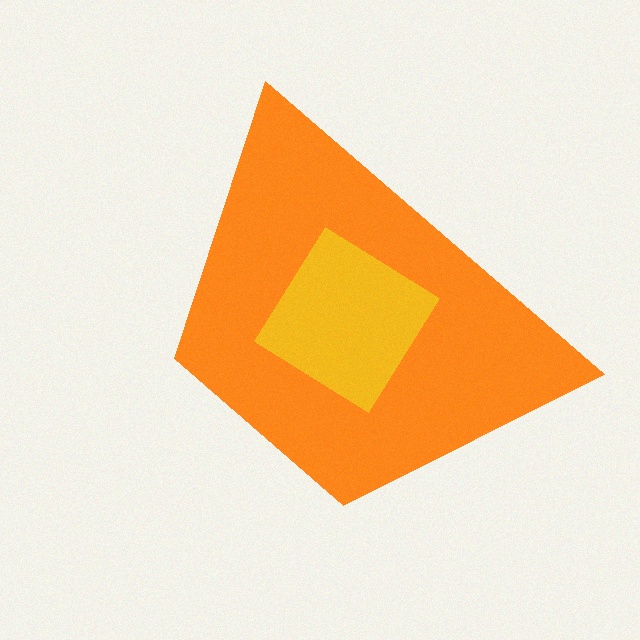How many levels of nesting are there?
2.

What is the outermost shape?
The orange trapezoid.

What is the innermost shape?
The yellow diamond.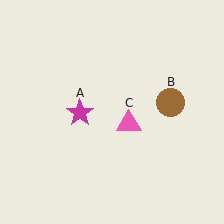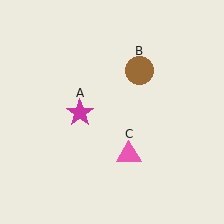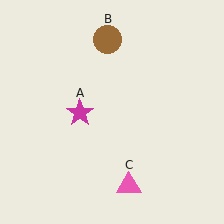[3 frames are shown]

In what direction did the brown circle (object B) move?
The brown circle (object B) moved up and to the left.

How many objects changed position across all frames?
2 objects changed position: brown circle (object B), pink triangle (object C).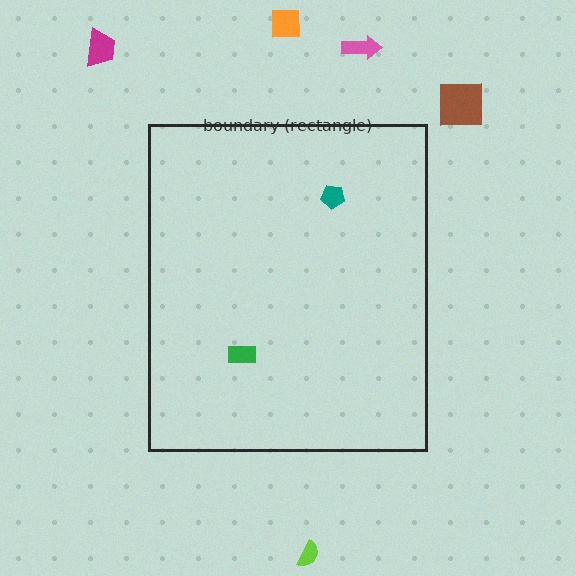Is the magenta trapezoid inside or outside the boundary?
Outside.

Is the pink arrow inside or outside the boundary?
Outside.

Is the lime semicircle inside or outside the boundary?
Outside.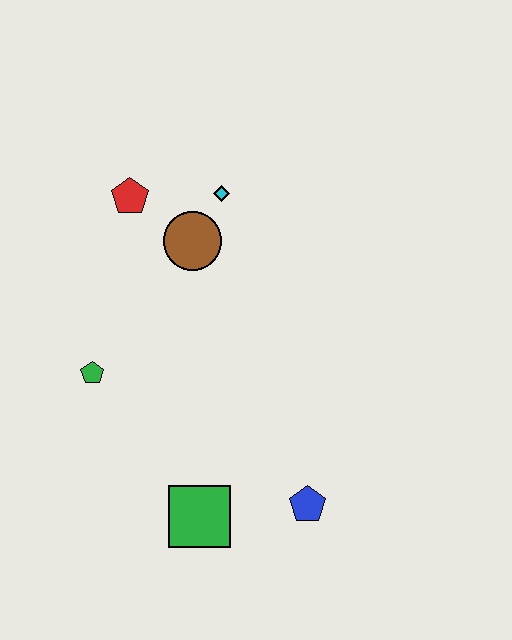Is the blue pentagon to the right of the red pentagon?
Yes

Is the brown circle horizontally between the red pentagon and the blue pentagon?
Yes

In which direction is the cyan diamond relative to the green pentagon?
The cyan diamond is above the green pentagon.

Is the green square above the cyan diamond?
No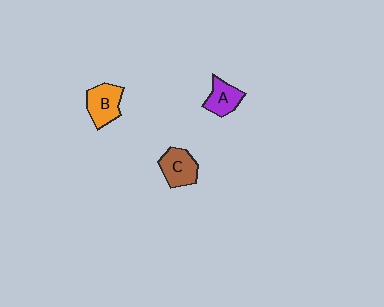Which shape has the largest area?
Shape B (orange).